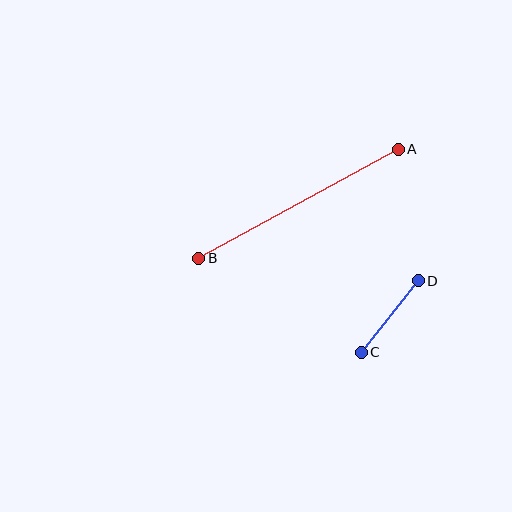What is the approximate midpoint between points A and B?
The midpoint is at approximately (299, 204) pixels.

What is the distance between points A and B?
The distance is approximately 227 pixels.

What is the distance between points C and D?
The distance is approximately 92 pixels.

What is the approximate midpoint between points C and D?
The midpoint is at approximately (390, 316) pixels.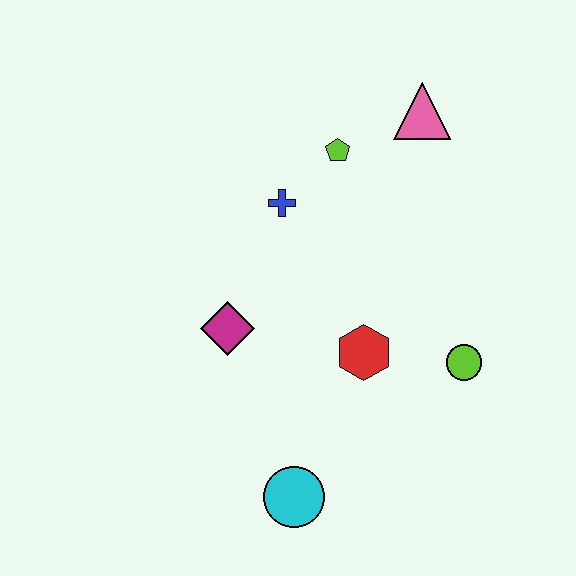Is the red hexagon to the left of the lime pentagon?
No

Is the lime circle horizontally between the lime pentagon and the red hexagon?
No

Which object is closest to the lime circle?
The red hexagon is closest to the lime circle.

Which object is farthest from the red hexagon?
The pink triangle is farthest from the red hexagon.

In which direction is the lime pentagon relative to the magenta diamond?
The lime pentagon is above the magenta diamond.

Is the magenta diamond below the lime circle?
No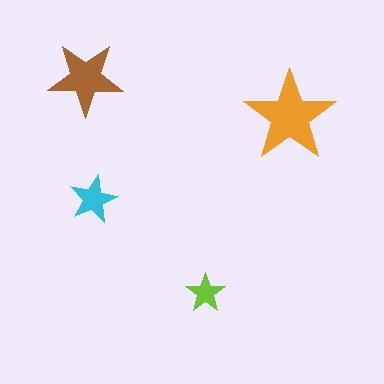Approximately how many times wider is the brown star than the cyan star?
About 1.5 times wider.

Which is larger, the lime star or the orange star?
The orange one.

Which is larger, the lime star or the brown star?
The brown one.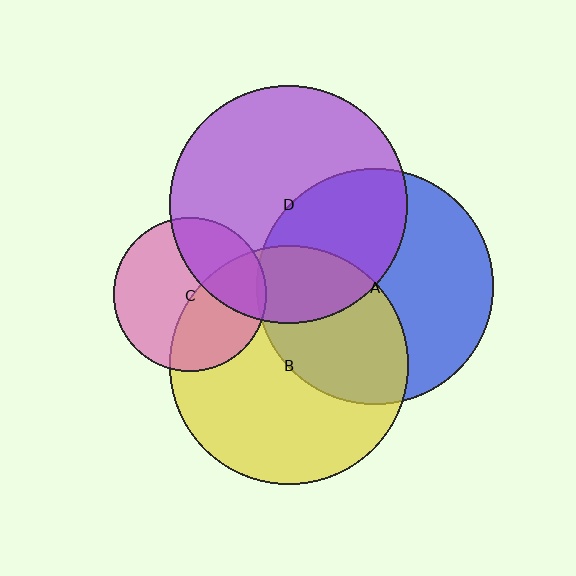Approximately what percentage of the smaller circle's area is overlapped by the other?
Approximately 20%.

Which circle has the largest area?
Circle B (yellow).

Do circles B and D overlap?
Yes.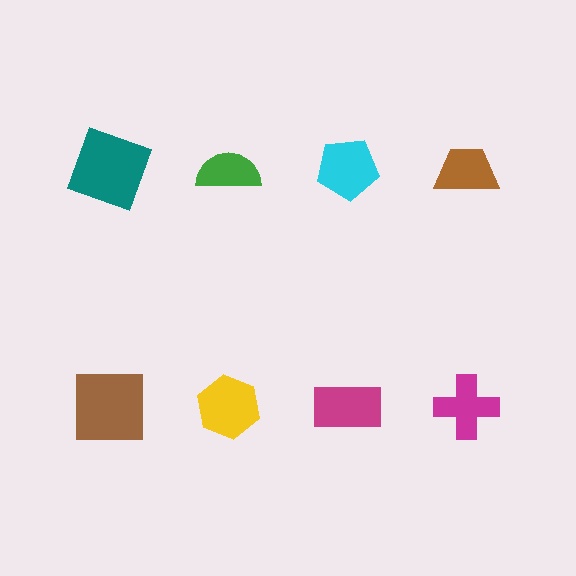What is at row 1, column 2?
A green semicircle.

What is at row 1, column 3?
A cyan pentagon.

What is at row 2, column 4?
A magenta cross.